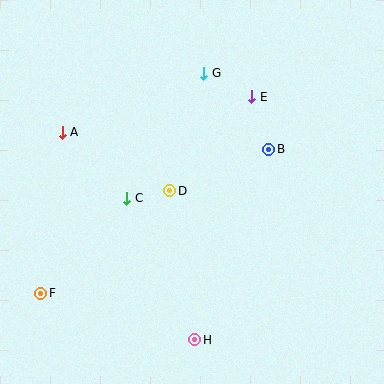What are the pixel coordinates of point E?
Point E is at (252, 97).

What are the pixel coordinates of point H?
Point H is at (195, 340).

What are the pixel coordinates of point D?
Point D is at (170, 191).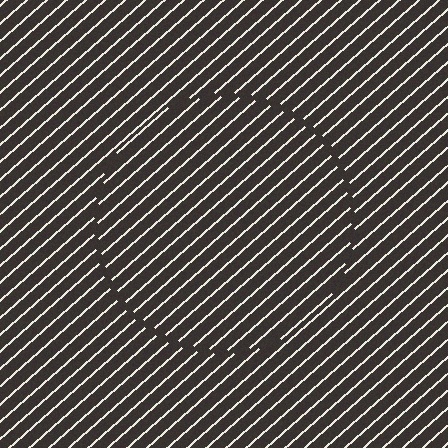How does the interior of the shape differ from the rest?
The interior of the shape contains the same grating, shifted by half a period — the contour is defined by the phase discontinuity where line-ends from the inner and outer gratings abut.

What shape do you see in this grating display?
An illusory circle. The interior of the shape contains the same grating, shifted by half a period — the contour is defined by the phase discontinuity where line-ends from the inner and outer gratings abut.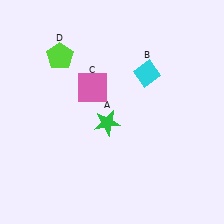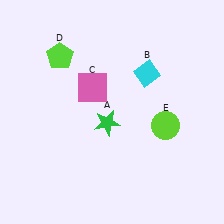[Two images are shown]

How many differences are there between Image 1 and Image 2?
There is 1 difference between the two images.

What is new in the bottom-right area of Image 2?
A lime circle (E) was added in the bottom-right area of Image 2.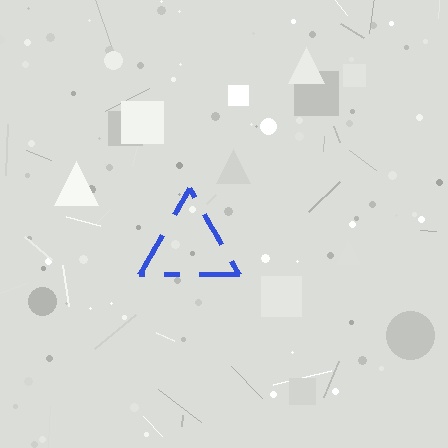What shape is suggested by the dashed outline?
The dashed outline suggests a triangle.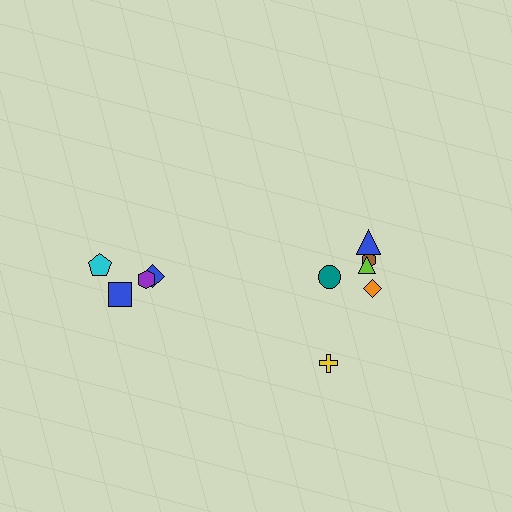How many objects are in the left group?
There are 4 objects.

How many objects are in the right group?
There are 6 objects.